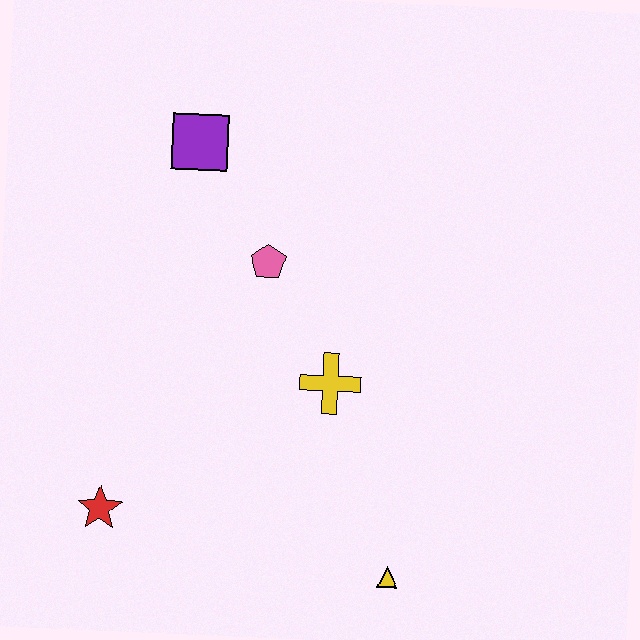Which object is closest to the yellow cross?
The pink pentagon is closest to the yellow cross.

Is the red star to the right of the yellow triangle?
No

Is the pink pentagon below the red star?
No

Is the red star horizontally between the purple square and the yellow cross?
No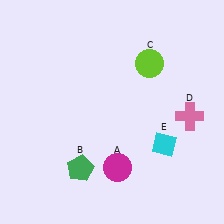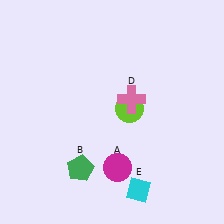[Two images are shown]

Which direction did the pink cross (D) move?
The pink cross (D) moved left.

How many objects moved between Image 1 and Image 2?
3 objects moved between the two images.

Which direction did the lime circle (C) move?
The lime circle (C) moved down.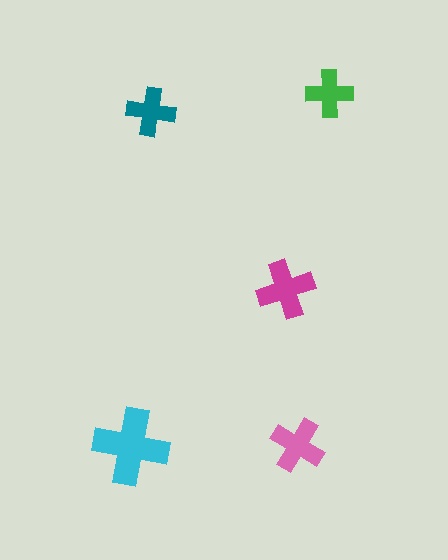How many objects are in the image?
There are 5 objects in the image.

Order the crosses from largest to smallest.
the cyan one, the magenta one, the pink one, the teal one, the green one.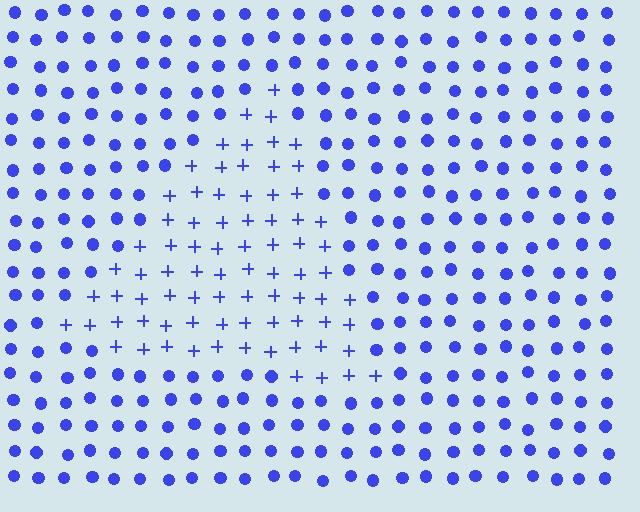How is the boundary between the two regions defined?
The boundary is defined by a change in element shape: plus signs inside vs. circles outside. All elements share the same color and spacing.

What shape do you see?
I see a triangle.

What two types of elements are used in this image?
The image uses plus signs inside the triangle region and circles outside it.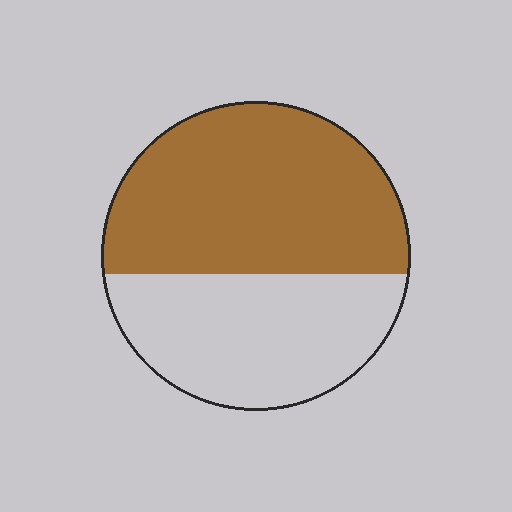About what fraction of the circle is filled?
About three fifths (3/5).